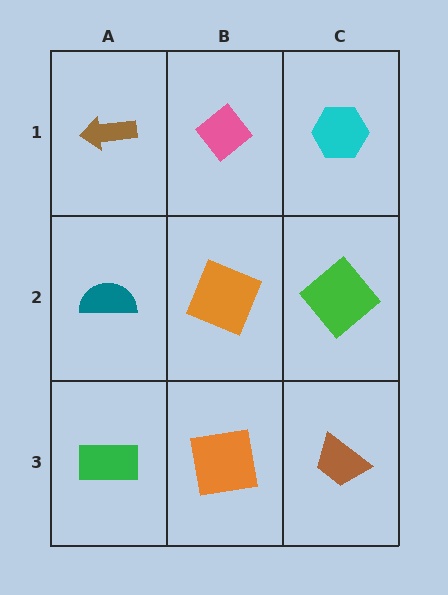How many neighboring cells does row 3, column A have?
2.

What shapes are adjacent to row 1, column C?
A green diamond (row 2, column C), a pink diamond (row 1, column B).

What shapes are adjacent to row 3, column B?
An orange square (row 2, column B), a green rectangle (row 3, column A), a brown trapezoid (row 3, column C).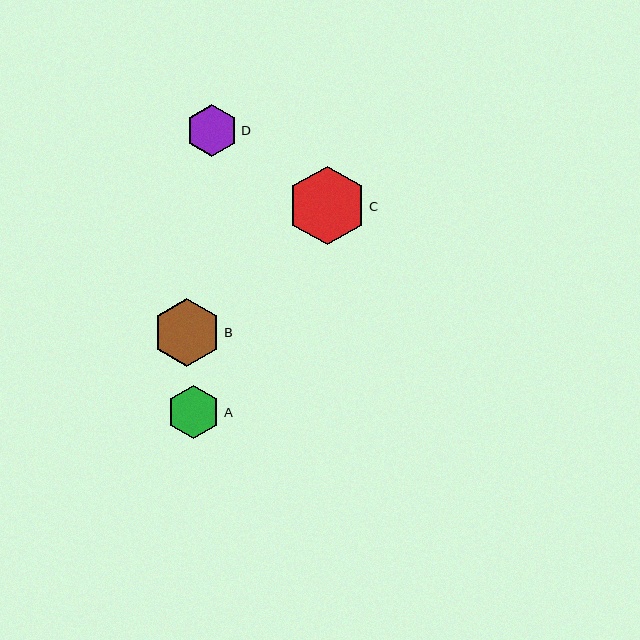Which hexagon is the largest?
Hexagon C is the largest with a size of approximately 79 pixels.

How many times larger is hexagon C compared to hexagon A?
Hexagon C is approximately 1.5 times the size of hexagon A.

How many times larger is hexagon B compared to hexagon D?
Hexagon B is approximately 1.3 times the size of hexagon D.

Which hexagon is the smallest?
Hexagon D is the smallest with a size of approximately 52 pixels.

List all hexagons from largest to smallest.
From largest to smallest: C, B, A, D.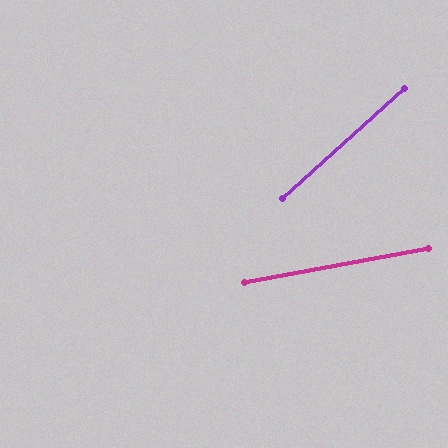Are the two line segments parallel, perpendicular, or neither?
Neither parallel nor perpendicular — they differ by about 32°.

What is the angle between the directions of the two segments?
Approximately 32 degrees.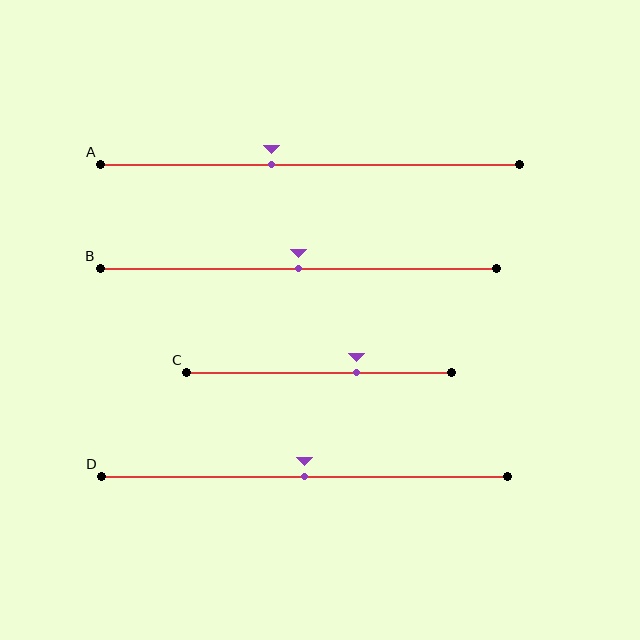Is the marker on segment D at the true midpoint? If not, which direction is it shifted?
Yes, the marker on segment D is at the true midpoint.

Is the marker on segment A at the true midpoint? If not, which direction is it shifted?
No, the marker on segment A is shifted to the left by about 9% of the segment length.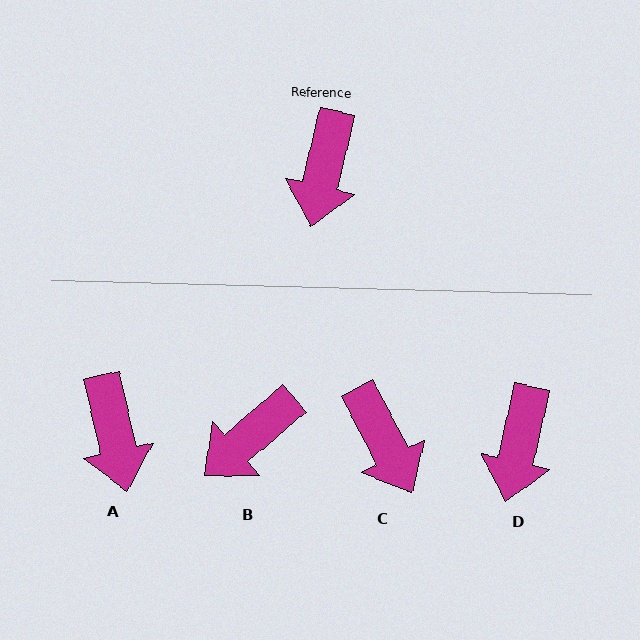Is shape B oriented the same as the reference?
No, it is off by about 36 degrees.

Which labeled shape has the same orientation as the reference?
D.